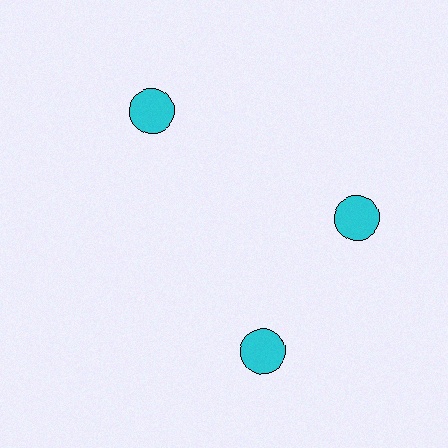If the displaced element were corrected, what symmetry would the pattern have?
It would have 3-fold rotational symmetry — the pattern would map onto itself every 120 degrees.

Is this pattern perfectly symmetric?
No. The 3 cyan circles are arranged in a ring, but one element near the 7 o'clock position is rotated out of alignment along the ring, breaking the 3-fold rotational symmetry.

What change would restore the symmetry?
The symmetry would be restored by rotating it back into even spacing with its neighbors so that all 3 circles sit at equal angles and equal distance from the center.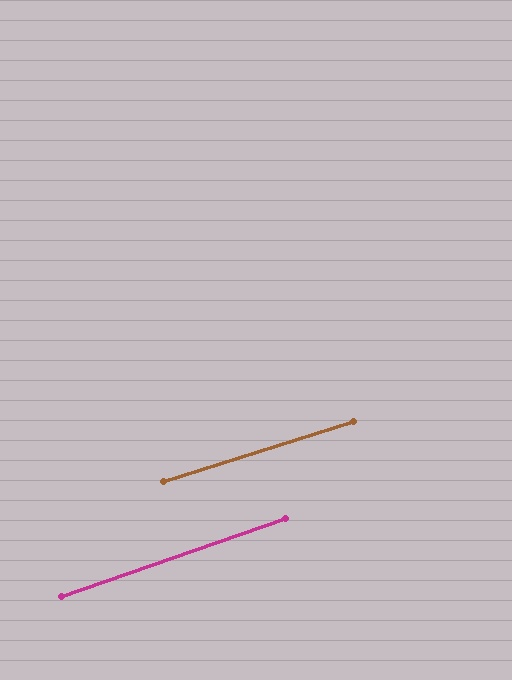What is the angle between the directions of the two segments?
Approximately 2 degrees.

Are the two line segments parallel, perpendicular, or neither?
Parallel — their directions differ by only 1.7°.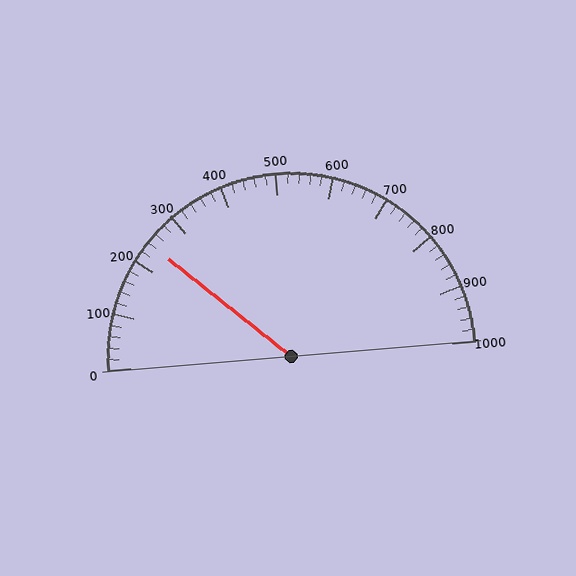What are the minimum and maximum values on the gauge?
The gauge ranges from 0 to 1000.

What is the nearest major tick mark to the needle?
The nearest major tick mark is 200.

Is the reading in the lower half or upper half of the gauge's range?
The reading is in the lower half of the range (0 to 1000).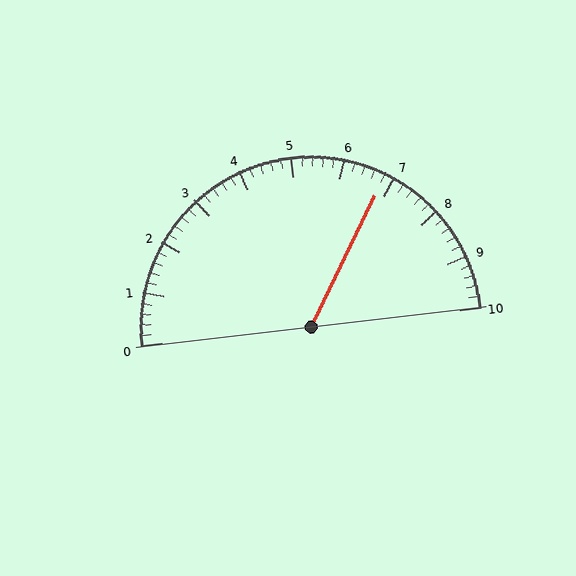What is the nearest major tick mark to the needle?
The nearest major tick mark is 7.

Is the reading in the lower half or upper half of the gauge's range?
The reading is in the upper half of the range (0 to 10).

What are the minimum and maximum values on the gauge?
The gauge ranges from 0 to 10.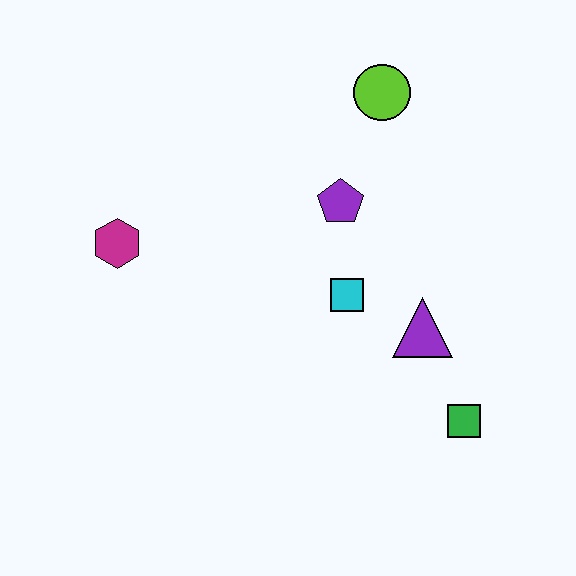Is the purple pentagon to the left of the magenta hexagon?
No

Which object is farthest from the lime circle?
The green square is farthest from the lime circle.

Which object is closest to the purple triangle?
The cyan square is closest to the purple triangle.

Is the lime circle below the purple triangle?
No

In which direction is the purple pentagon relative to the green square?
The purple pentagon is above the green square.